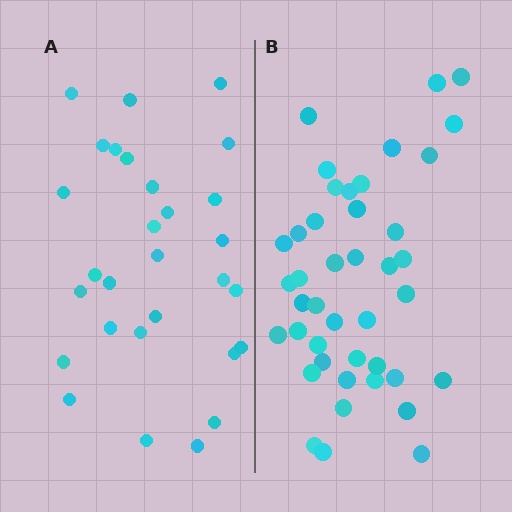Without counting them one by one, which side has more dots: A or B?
Region B (the right region) has more dots.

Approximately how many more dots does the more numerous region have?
Region B has approximately 15 more dots than region A.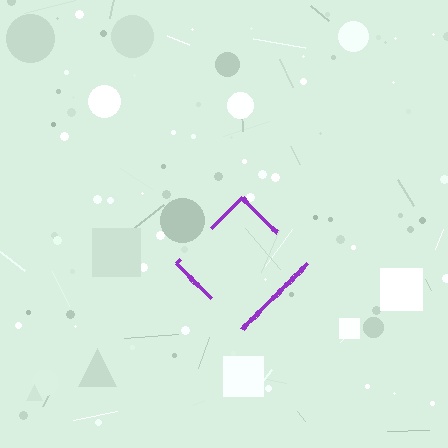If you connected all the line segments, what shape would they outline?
They would outline a diamond.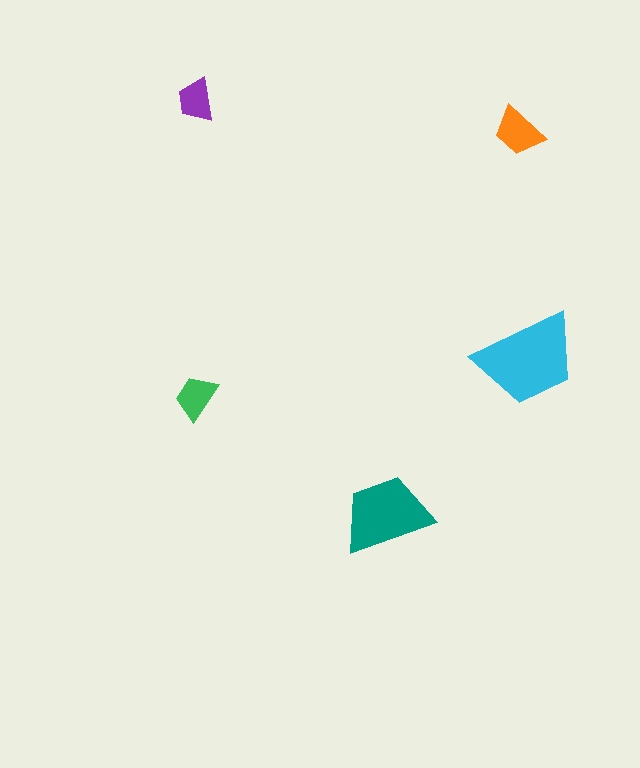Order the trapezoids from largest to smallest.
the cyan one, the teal one, the orange one, the green one, the purple one.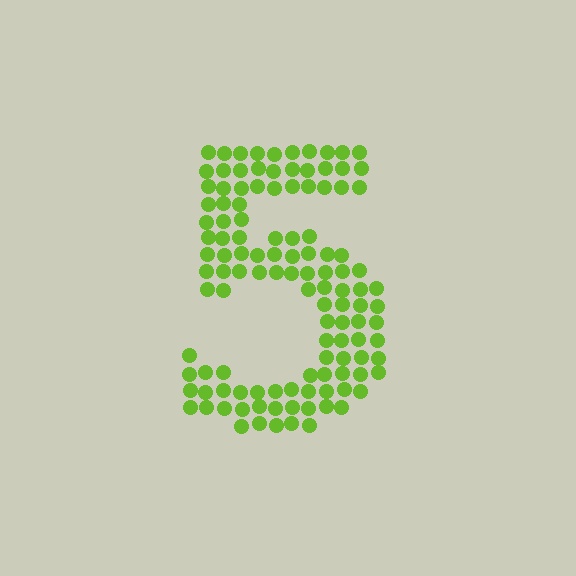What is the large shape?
The large shape is the digit 5.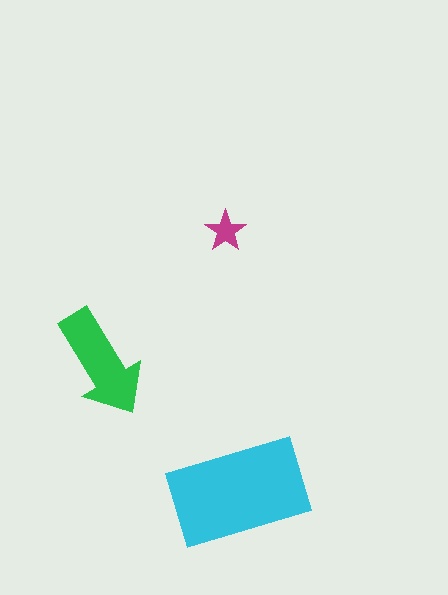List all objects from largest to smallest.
The cyan rectangle, the green arrow, the magenta star.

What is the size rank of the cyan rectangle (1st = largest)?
1st.